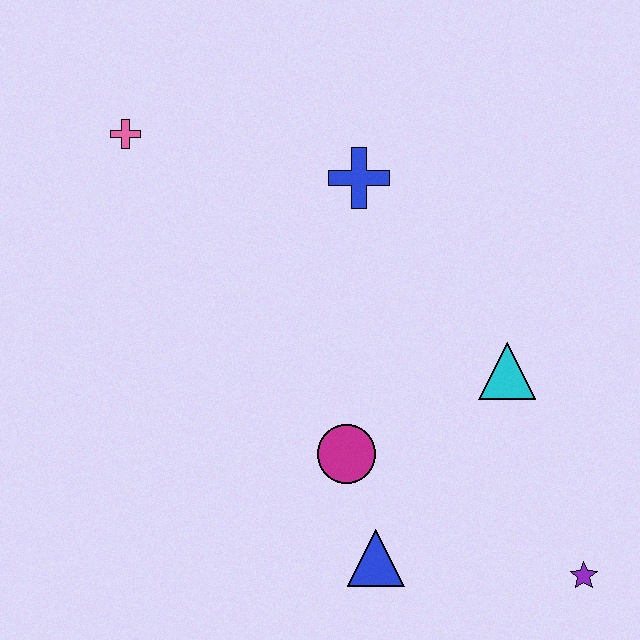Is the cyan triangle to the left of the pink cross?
No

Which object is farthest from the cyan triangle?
The pink cross is farthest from the cyan triangle.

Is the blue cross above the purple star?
Yes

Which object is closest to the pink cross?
The blue cross is closest to the pink cross.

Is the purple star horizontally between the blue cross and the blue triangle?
No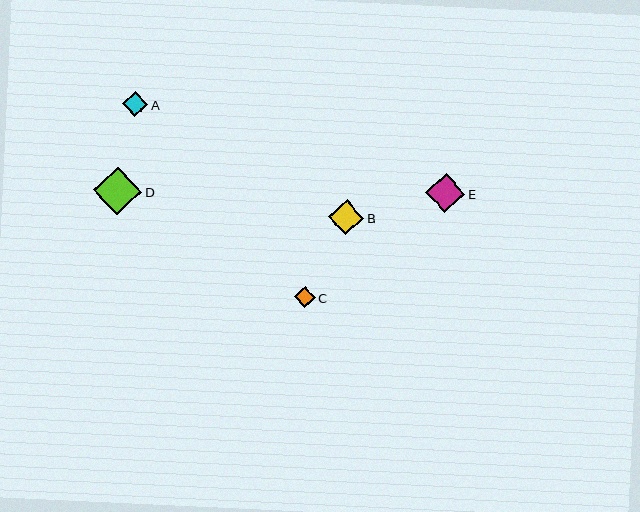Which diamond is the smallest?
Diamond C is the smallest with a size of approximately 21 pixels.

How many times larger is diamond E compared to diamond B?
Diamond E is approximately 1.1 times the size of diamond B.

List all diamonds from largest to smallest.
From largest to smallest: D, E, B, A, C.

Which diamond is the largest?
Diamond D is the largest with a size of approximately 48 pixels.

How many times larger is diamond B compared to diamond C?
Diamond B is approximately 1.6 times the size of diamond C.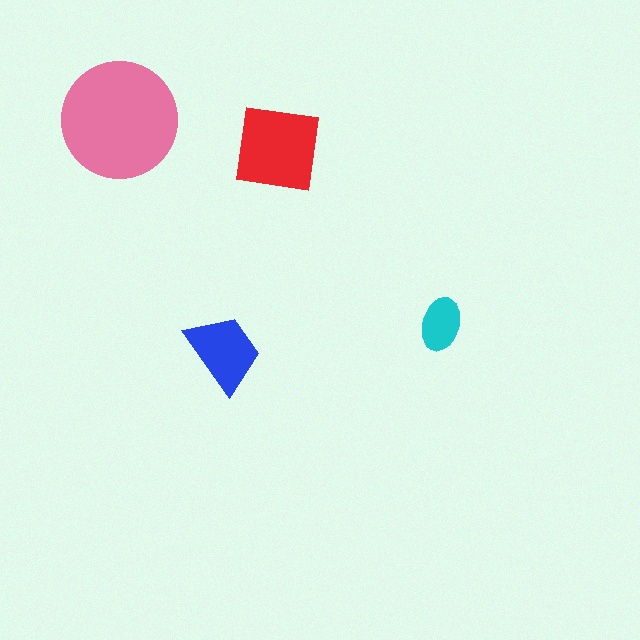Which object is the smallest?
The cyan ellipse.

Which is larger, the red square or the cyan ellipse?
The red square.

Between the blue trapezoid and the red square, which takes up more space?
The red square.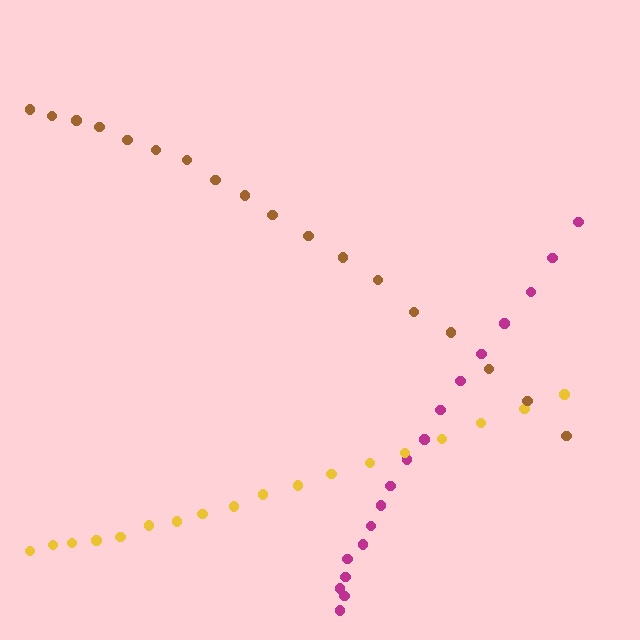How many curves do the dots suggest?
There are 3 distinct paths.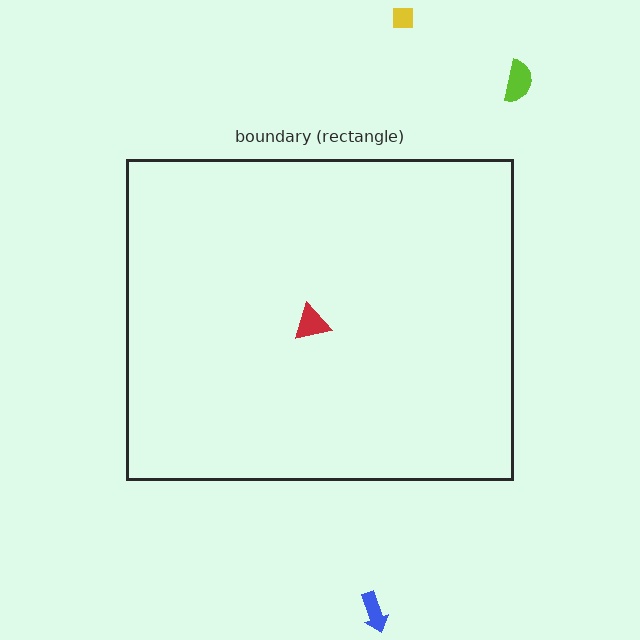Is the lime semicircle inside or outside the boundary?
Outside.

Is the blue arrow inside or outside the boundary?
Outside.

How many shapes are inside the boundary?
1 inside, 3 outside.